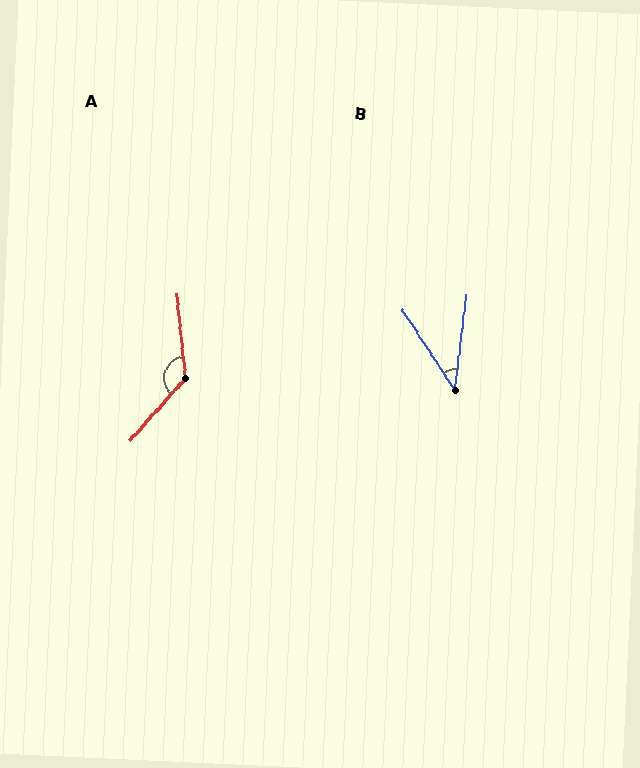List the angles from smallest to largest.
B (40°), A (133°).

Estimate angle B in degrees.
Approximately 40 degrees.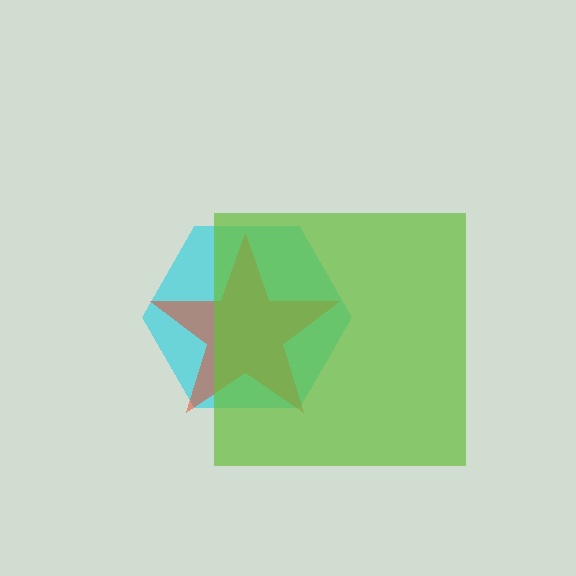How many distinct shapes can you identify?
There are 3 distinct shapes: a cyan hexagon, a red star, a lime square.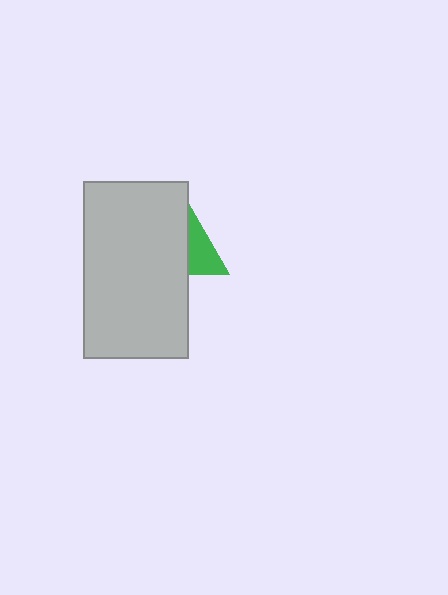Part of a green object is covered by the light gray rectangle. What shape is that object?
It is a triangle.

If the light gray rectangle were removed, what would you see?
You would see the complete green triangle.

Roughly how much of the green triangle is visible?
A small part of it is visible (roughly 34%).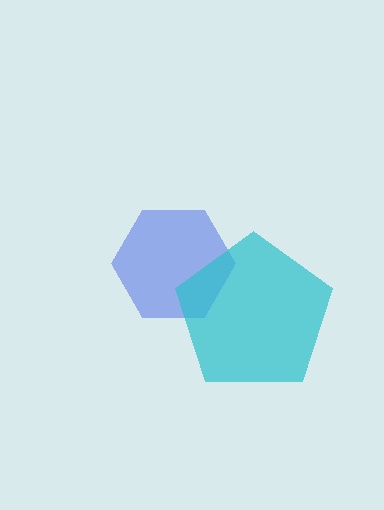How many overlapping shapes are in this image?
There are 2 overlapping shapes in the image.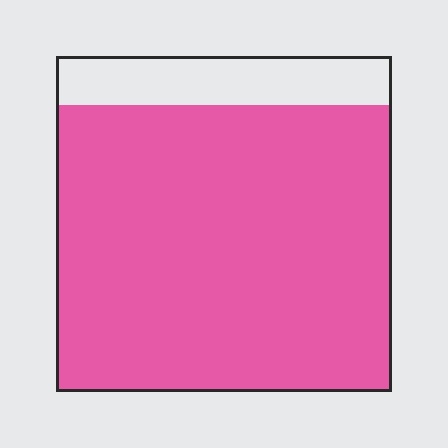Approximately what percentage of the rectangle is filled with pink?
Approximately 85%.